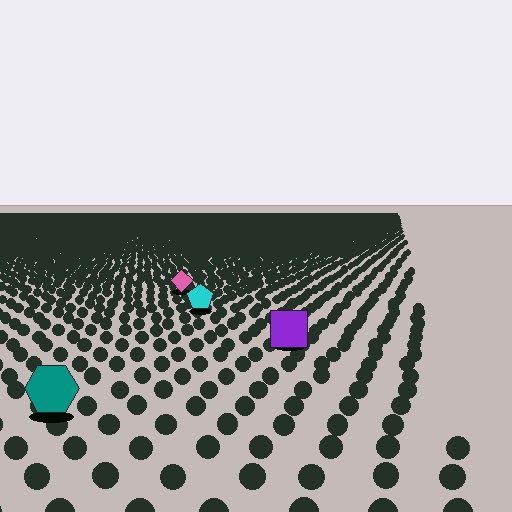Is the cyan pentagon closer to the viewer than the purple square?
No. The purple square is closer — you can tell from the texture gradient: the ground texture is coarser near it.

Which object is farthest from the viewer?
The pink diamond is farthest from the viewer. It appears smaller and the ground texture around it is denser.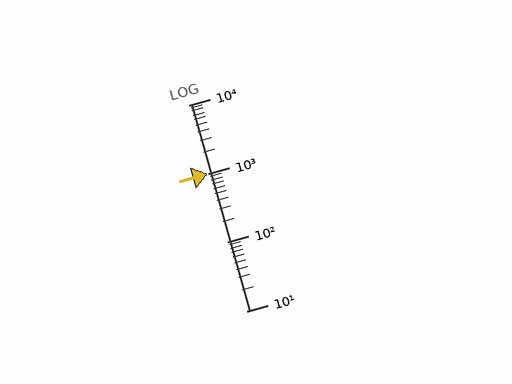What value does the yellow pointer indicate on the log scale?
The pointer indicates approximately 980.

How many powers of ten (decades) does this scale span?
The scale spans 3 decades, from 10 to 10000.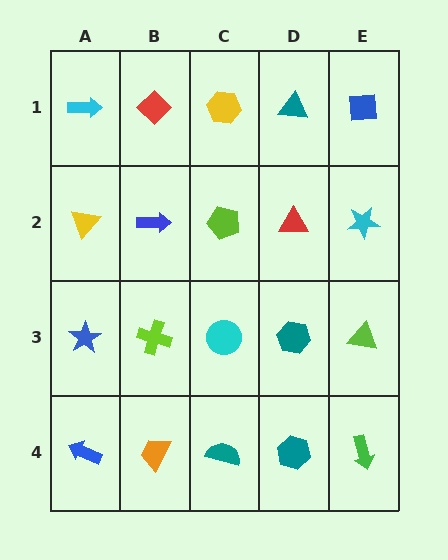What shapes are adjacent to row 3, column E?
A cyan star (row 2, column E), a green arrow (row 4, column E), a teal hexagon (row 3, column D).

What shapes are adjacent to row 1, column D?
A red triangle (row 2, column D), a yellow hexagon (row 1, column C), a blue square (row 1, column E).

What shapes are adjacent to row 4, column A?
A blue star (row 3, column A), an orange trapezoid (row 4, column B).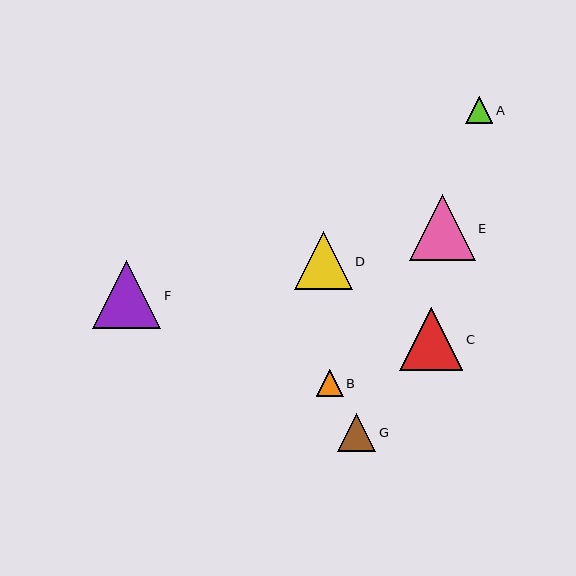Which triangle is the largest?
Triangle F is the largest with a size of approximately 68 pixels.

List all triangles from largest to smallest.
From largest to smallest: F, E, C, D, G, A, B.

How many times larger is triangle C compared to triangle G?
Triangle C is approximately 1.7 times the size of triangle G.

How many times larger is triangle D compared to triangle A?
Triangle D is approximately 2.2 times the size of triangle A.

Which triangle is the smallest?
Triangle B is the smallest with a size of approximately 26 pixels.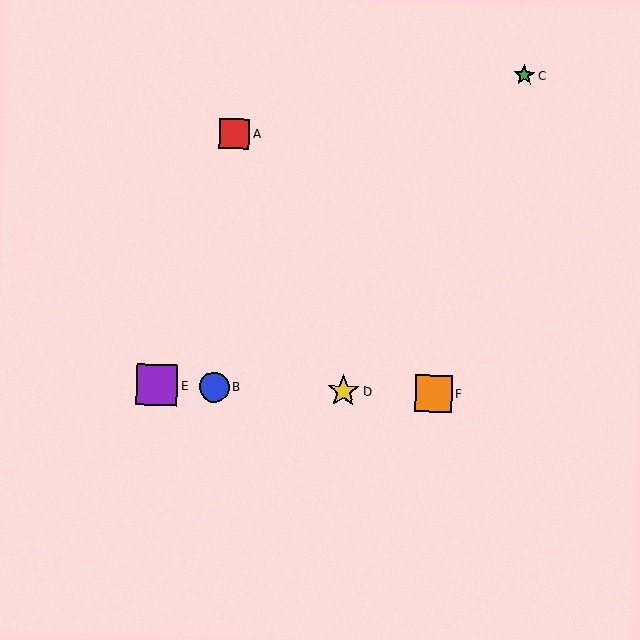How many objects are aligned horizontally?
4 objects (B, D, E, F) are aligned horizontally.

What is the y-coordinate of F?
Object F is at y≈394.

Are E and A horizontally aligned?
No, E is at y≈385 and A is at y≈133.